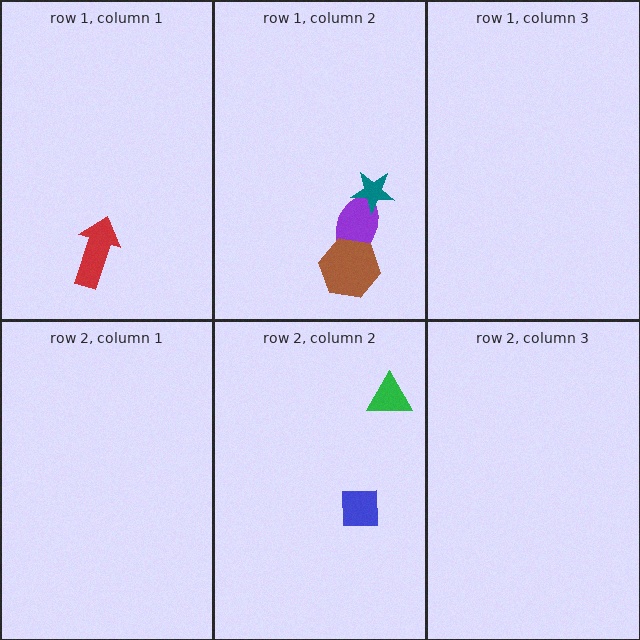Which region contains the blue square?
The row 2, column 2 region.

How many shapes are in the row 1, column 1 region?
1.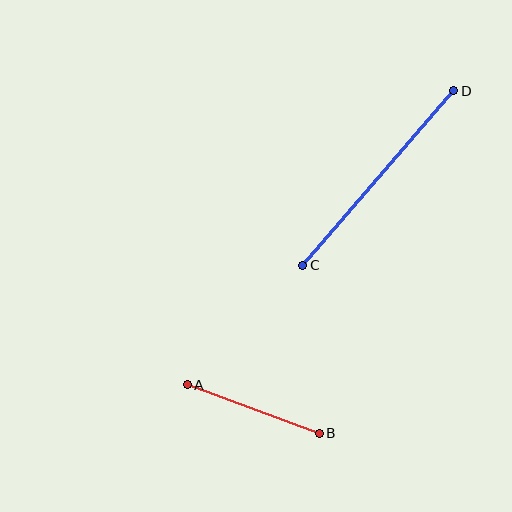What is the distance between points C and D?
The distance is approximately 230 pixels.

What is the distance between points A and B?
The distance is approximately 141 pixels.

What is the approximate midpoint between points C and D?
The midpoint is at approximately (378, 178) pixels.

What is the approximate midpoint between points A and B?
The midpoint is at approximately (253, 409) pixels.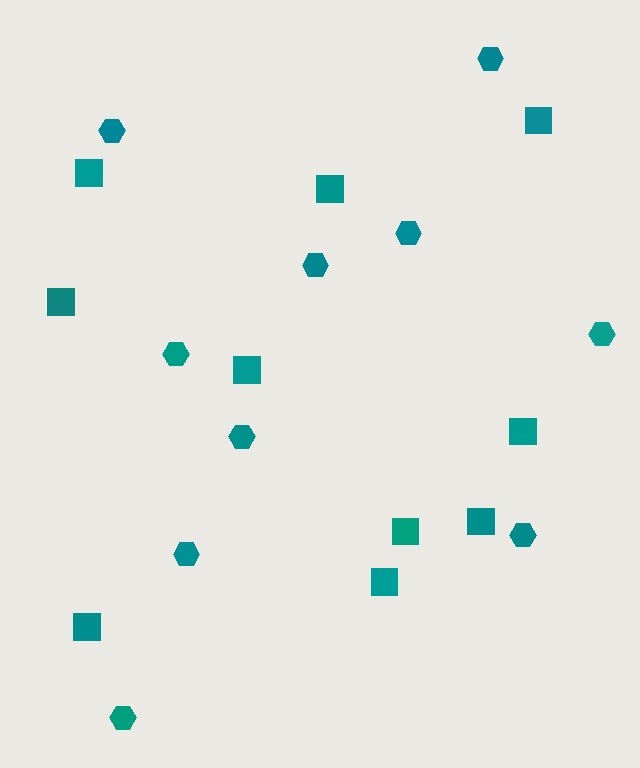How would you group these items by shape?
There are 2 groups: one group of squares (10) and one group of hexagons (10).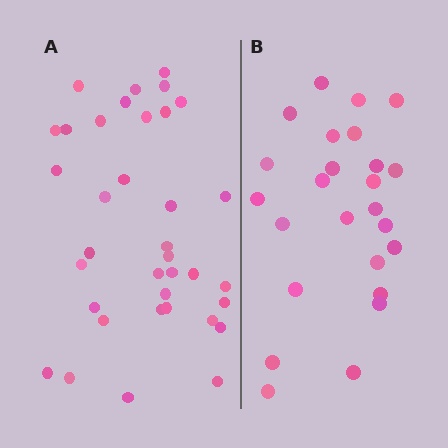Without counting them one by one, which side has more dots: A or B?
Region A (the left region) has more dots.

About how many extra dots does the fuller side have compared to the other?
Region A has roughly 12 or so more dots than region B.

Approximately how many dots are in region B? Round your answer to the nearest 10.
About 20 dots. (The exact count is 25, which rounds to 20.)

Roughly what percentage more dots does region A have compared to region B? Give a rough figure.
About 45% more.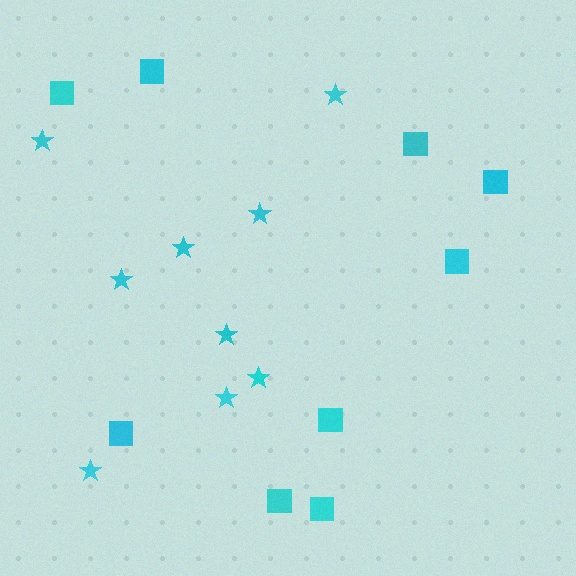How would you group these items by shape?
There are 2 groups: one group of stars (9) and one group of squares (9).